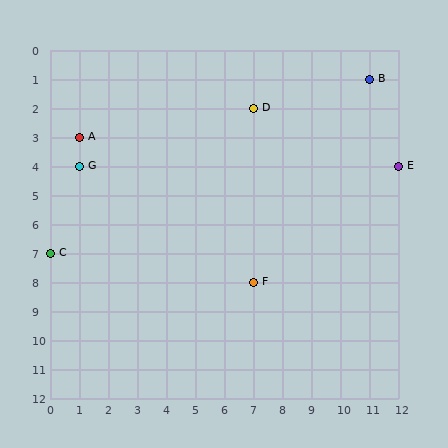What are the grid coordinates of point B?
Point B is at grid coordinates (11, 1).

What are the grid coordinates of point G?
Point G is at grid coordinates (1, 4).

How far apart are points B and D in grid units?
Points B and D are 4 columns and 1 row apart (about 4.1 grid units diagonally).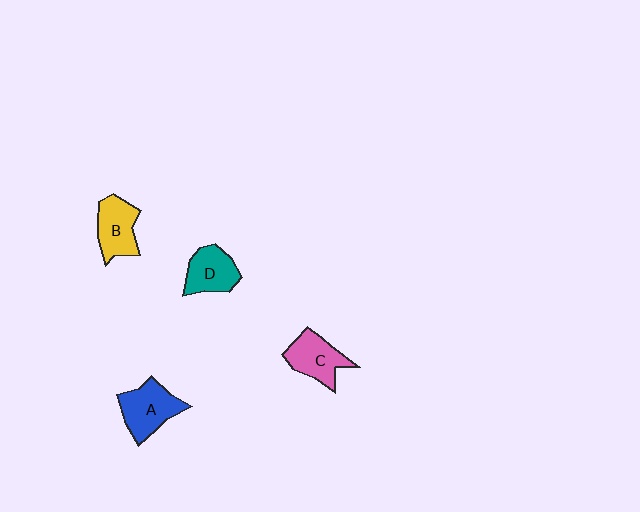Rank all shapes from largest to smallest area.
From largest to smallest: A (blue), C (pink), B (yellow), D (teal).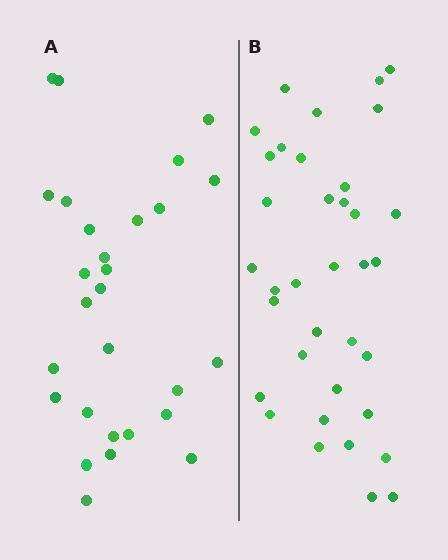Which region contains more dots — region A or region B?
Region B (the right region) has more dots.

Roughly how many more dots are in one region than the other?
Region B has roughly 8 or so more dots than region A.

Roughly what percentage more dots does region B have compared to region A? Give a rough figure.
About 30% more.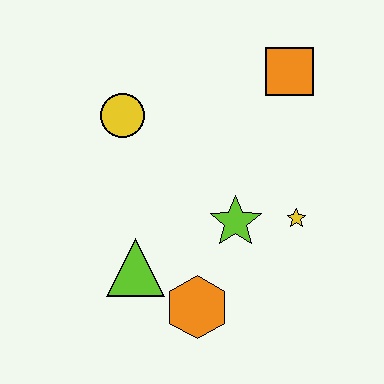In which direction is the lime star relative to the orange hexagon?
The lime star is above the orange hexagon.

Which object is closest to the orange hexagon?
The lime triangle is closest to the orange hexagon.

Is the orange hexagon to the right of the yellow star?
No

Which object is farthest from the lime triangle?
The orange square is farthest from the lime triangle.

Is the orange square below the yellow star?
No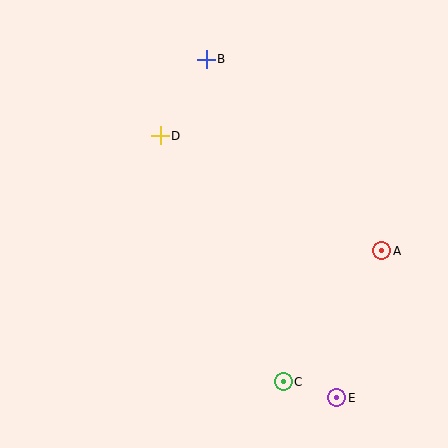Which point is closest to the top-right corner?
Point B is closest to the top-right corner.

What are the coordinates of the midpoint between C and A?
The midpoint between C and A is at (333, 316).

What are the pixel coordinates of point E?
Point E is at (337, 398).